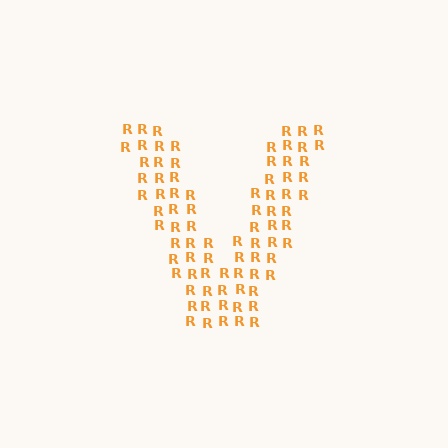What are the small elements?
The small elements are letter R's.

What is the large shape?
The large shape is the letter V.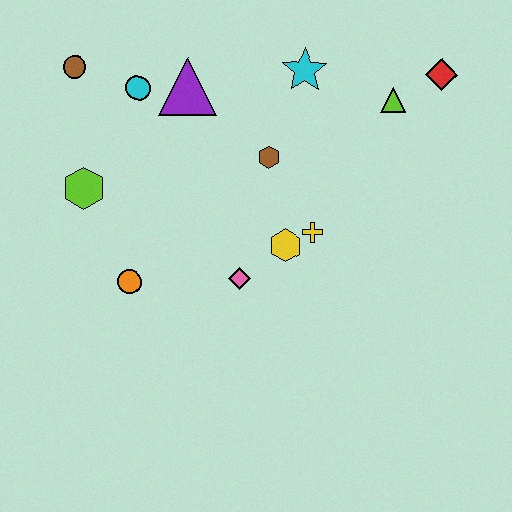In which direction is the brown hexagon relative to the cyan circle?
The brown hexagon is to the right of the cyan circle.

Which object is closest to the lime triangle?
The red diamond is closest to the lime triangle.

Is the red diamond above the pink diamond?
Yes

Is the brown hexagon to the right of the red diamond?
No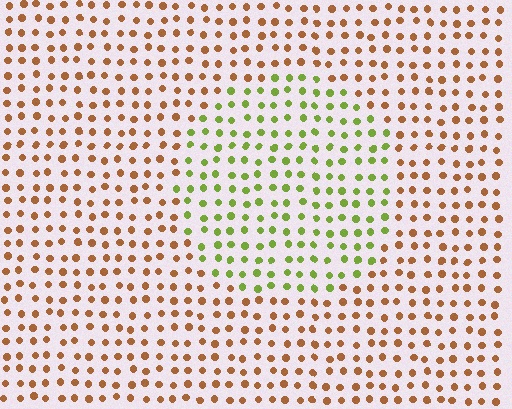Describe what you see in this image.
The image is filled with small brown elements in a uniform arrangement. A circle-shaped region is visible where the elements are tinted to a slightly different hue, forming a subtle color boundary.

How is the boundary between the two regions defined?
The boundary is defined purely by a slight shift in hue (about 63 degrees). Spacing, size, and orientation are identical on both sides.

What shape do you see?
I see a circle.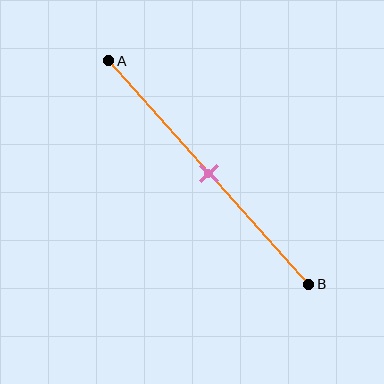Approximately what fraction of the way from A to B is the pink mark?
The pink mark is approximately 50% of the way from A to B.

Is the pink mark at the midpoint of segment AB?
Yes, the mark is approximately at the midpoint.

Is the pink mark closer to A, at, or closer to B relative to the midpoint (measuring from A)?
The pink mark is approximately at the midpoint of segment AB.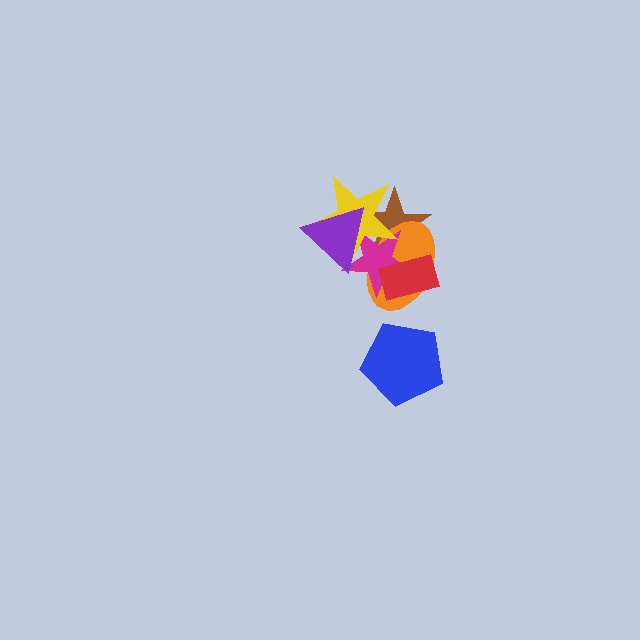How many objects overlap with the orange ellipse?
5 objects overlap with the orange ellipse.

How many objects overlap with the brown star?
5 objects overlap with the brown star.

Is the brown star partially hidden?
Yes, it is partially covered by another shape.